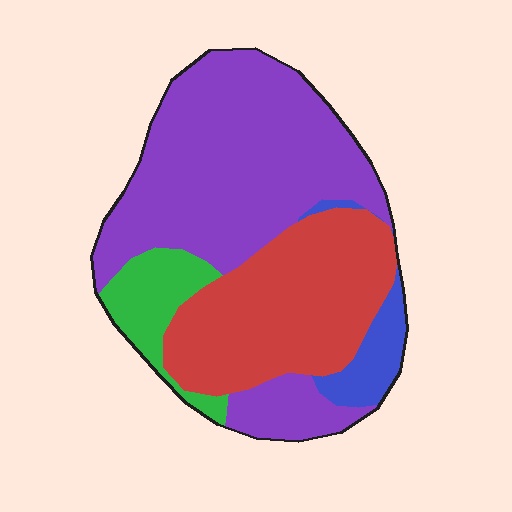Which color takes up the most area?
Purple, at roughly 50%.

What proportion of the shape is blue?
Blue covers roughly 5% of the shape.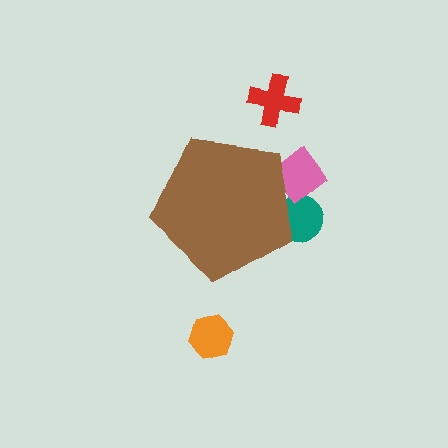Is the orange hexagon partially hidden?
No, the orange hexagon is fully visible.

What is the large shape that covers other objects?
A brown pentagon.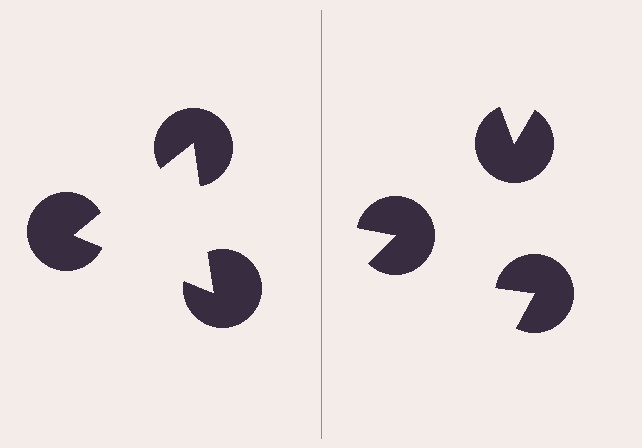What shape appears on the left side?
An illusory triangle.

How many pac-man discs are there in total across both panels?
6 — 3 on each side.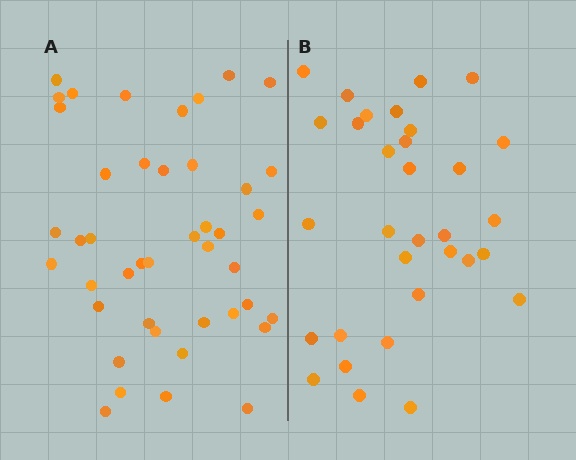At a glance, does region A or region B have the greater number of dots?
Region A (the left region) has more dots.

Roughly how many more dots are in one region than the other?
Region A has roughly 12 or so more dots than region B.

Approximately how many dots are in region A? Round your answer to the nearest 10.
About 40 dots. (The exact count is 43, which rounds to 40.)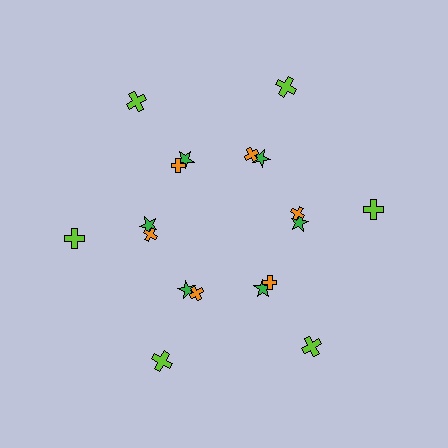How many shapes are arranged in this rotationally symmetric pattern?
There are 18 shapes, arranged in 6 groups of 3.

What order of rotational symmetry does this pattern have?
This pattern has 6-fold rotational symmetry.